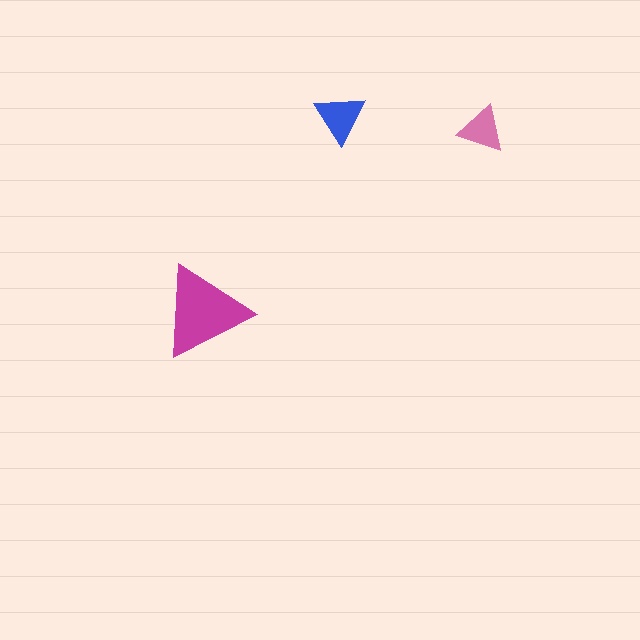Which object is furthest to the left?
The magenta triangle is leftmost.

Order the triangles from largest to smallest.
the magenta one, the blue one, the pink one.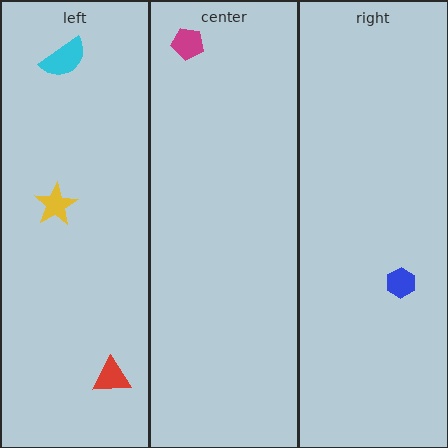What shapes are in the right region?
The blue hexagon.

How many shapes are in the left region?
3.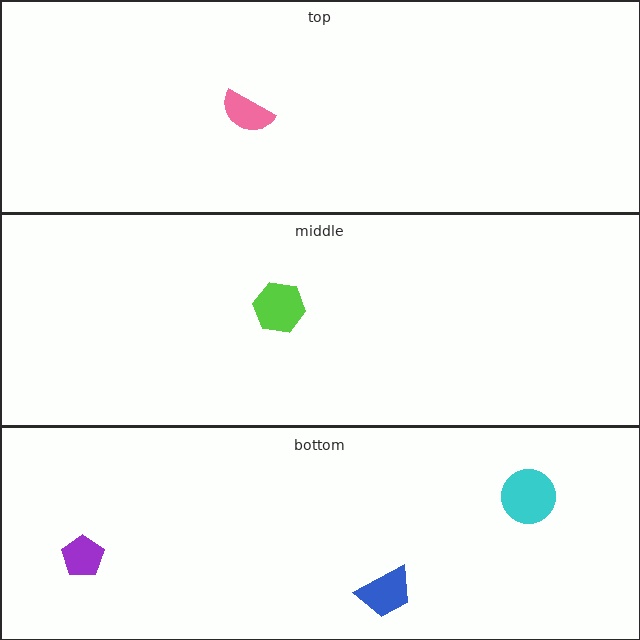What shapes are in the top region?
The pink semicircle.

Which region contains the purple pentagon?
The bottom region.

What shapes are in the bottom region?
The blue trapezoid, the cyan circle, the purple pentagon.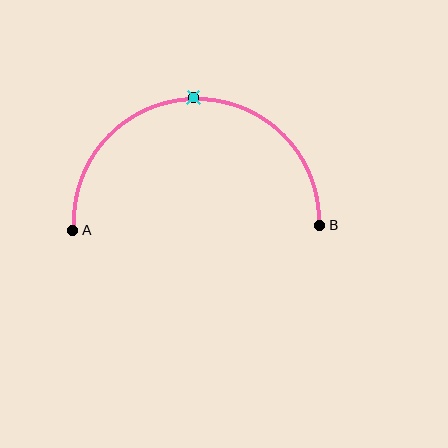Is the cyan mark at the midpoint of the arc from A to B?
Yes. The cyan mark lies on the arc at equal arc-length from both A and B — it is the arc midpoint.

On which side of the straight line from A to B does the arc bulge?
The arc bulges above the straight line connecting A and B.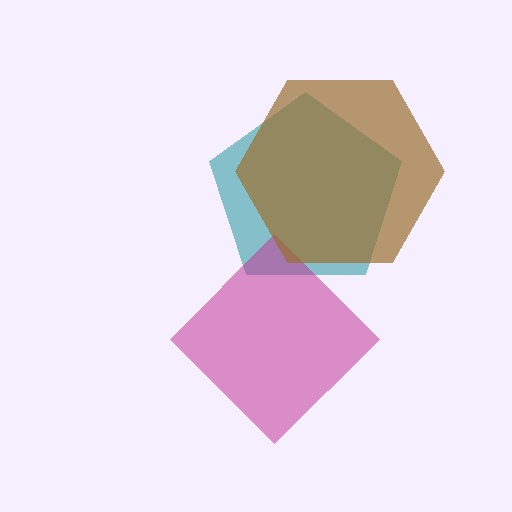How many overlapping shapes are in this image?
There are 3 overlapping shapes in the image.